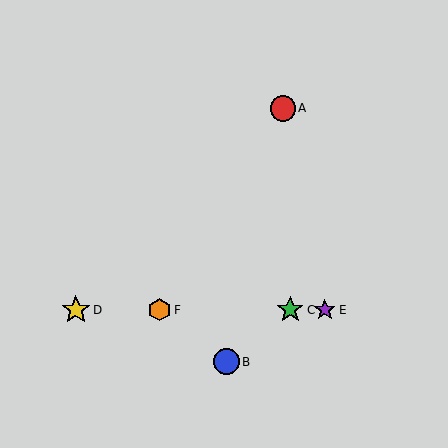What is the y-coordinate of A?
Object A is at y≈108.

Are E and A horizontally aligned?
No, E is at y≈310 and A is at y≈108.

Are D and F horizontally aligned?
Yes, both are at y≈310.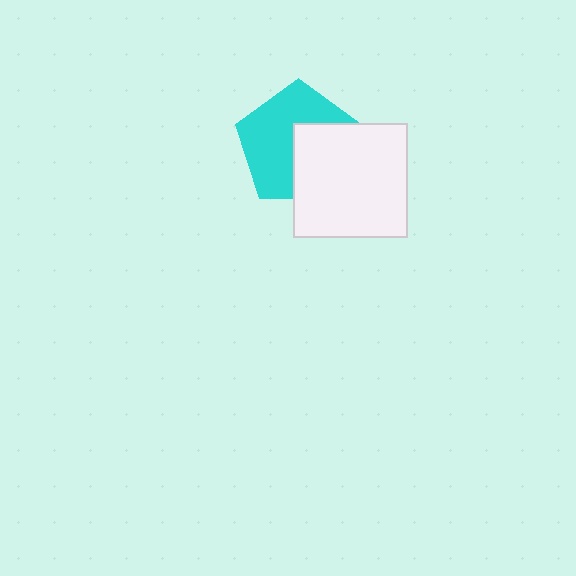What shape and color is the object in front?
The object in front is a white square.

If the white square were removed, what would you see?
You would see the complete cyan pentagon.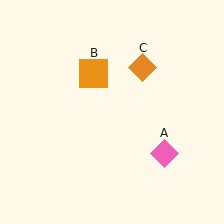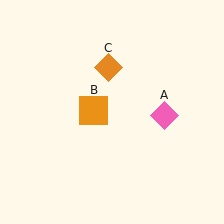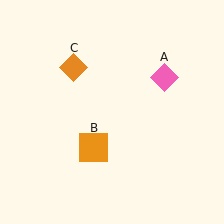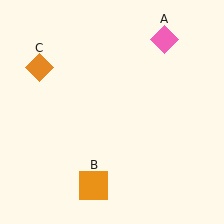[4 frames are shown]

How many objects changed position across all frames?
3 objects changed position: pink diamond (object A), orange square (object B), orange diamond (object C).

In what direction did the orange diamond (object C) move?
The orange diamond (object C) moved left.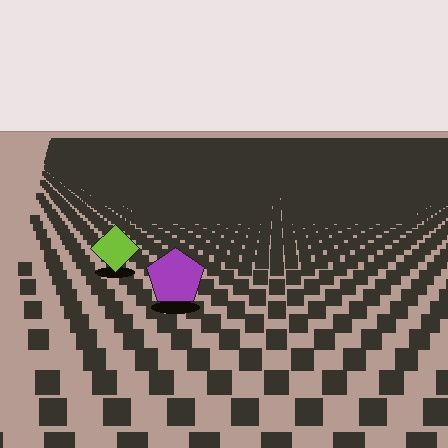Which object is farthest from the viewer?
The lime diamond is farthest from the viewer. It appears smaller and the ground texture around it is denser.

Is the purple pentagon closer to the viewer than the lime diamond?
Yes. The purple pentagon is closer — you can tell from the texture gradient: the ground texture is coarser near it.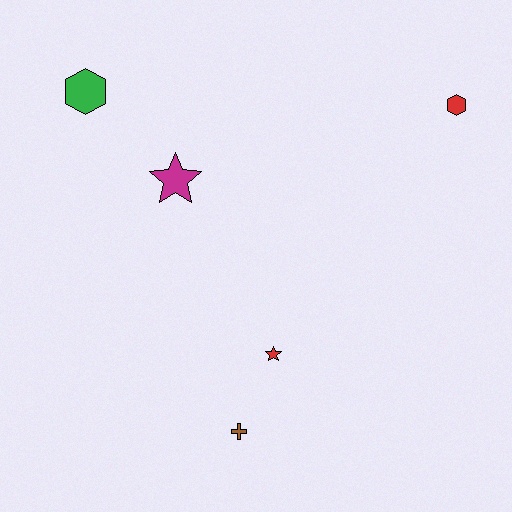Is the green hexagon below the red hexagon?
No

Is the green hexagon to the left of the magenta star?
Yes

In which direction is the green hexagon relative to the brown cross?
The green hexagon is above the brown cross.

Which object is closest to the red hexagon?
The magenta star is closest to the red hexagon.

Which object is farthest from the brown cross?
The red hexagon is farthest from the brown cross.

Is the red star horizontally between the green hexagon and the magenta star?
No